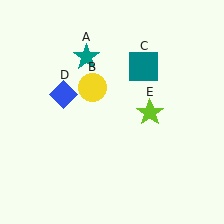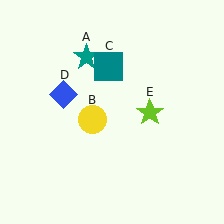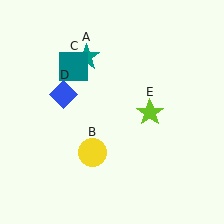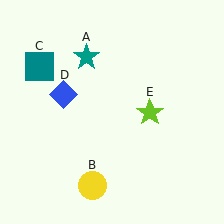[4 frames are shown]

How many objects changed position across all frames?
2 objects changed position: yellow circle (object B), teal square (object C).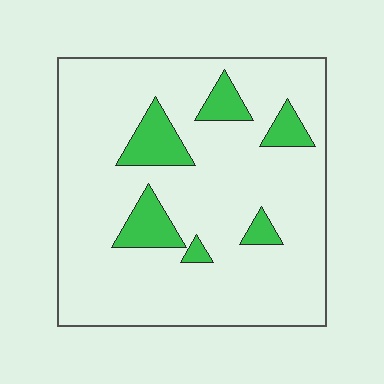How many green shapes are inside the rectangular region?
6.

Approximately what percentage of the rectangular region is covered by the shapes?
Approximately 15%.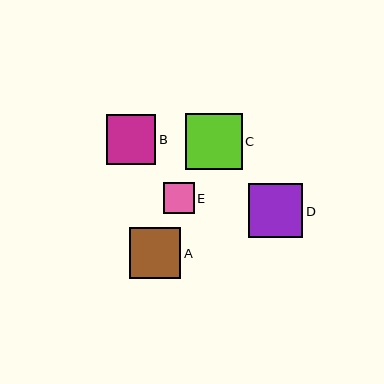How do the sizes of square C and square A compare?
Square C and square A are approximately the same size.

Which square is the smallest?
Square E is the smallest with a size of approximately 31 pixels.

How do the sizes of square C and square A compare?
Square C and square A are approximately the same size.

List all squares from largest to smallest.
From largest to smallest: C, D, A, B, E.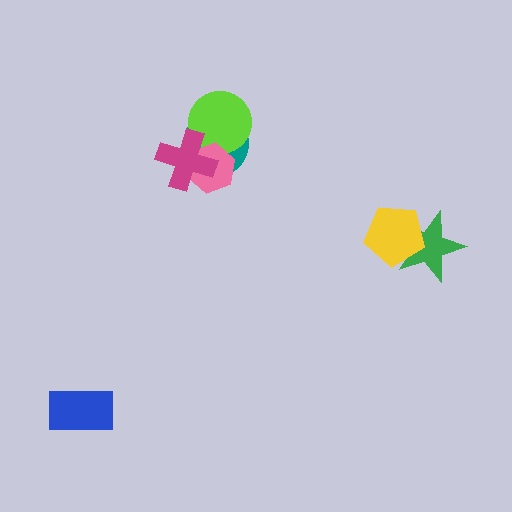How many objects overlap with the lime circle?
3 objects overlap with the lime circle.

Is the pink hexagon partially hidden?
Yes, it is partially covered by another shape.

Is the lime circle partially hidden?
Yes, it is partially covered by another shape.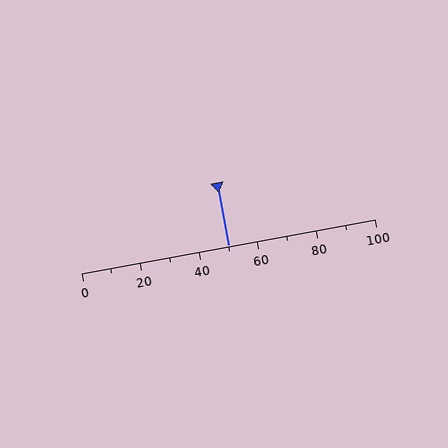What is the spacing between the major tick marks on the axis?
The major ticks are spaced 20 apart.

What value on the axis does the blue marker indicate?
The marker indicates approximately 50.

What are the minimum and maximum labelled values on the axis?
The axis runs from 0 to 100.